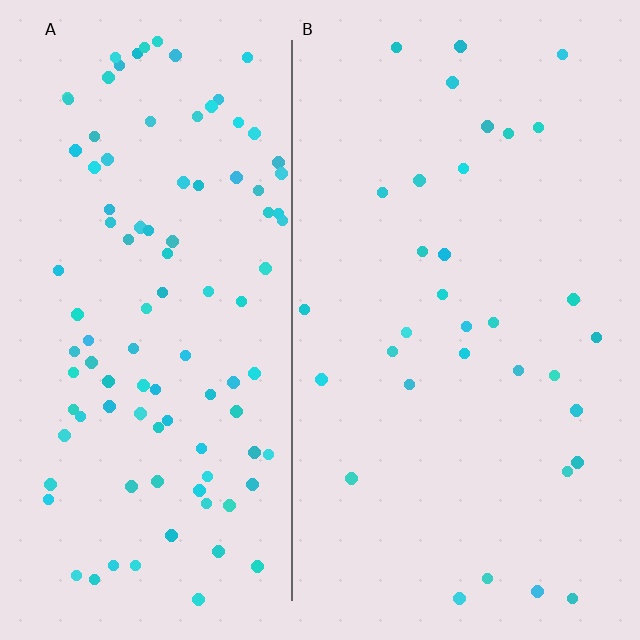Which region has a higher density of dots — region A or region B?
A (the left).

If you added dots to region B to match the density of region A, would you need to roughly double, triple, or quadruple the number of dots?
Approximately triple.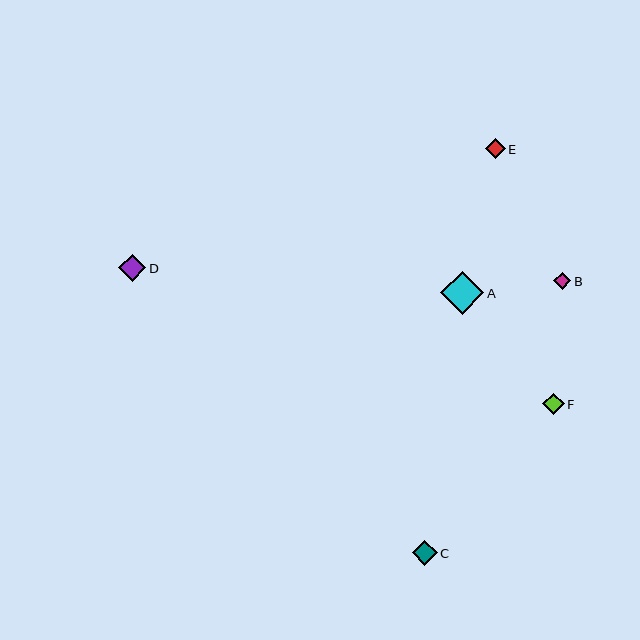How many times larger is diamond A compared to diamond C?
Diamond A is approximately 1.7 times the size of diamond C.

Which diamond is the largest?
Diamond A is the largest with a size of approximately 43 pixels.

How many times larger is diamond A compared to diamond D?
Diamond A is approximately 1.6 times the size of diamond D.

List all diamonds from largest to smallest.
From largest to smallest: A, D, C, F, E, B.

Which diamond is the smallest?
Diamond B is the smallest with a size of approximately 17 pixels.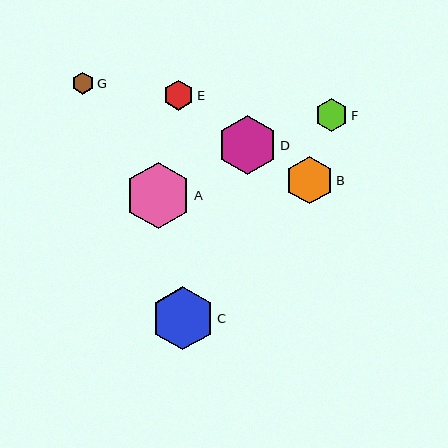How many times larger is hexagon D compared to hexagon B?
Hexagon D is approximately 1.3 times the size of hexagon B.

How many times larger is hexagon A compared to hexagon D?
Hexagon A is approximately 1.1 times the size of hexagon D.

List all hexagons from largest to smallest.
From largest to smallest: A, C, D, B, F, E, G.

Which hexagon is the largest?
Hexagon A is the largest with a size of approximately 67 pixels.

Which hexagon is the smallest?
Hexagon G is the smallest with a size of approximately 22 pixels.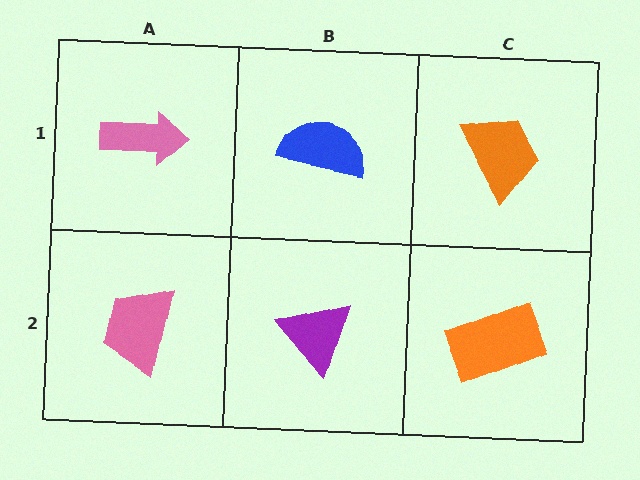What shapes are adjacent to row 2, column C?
An orange trapezoid (row 1, column C), a purple triangle (row 2, column B).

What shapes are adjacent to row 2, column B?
A blue semicircle (row 1, column B), a pink trapezoid (row 2, column A), an orange rectangle (row 2, column C).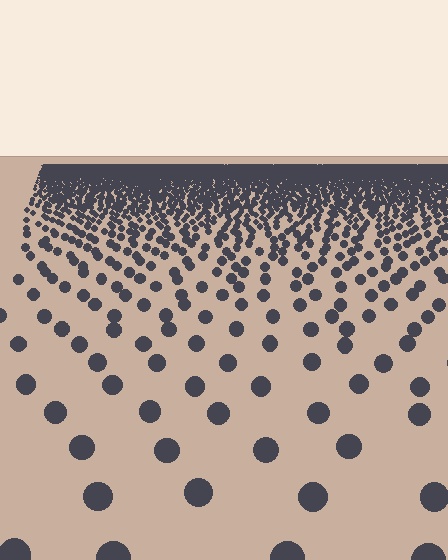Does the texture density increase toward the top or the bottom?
Density increases toward the top.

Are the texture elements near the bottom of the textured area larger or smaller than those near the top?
Larger. Near the bottom, elements are closer to the viewer and appear at a bigger on-screen size.